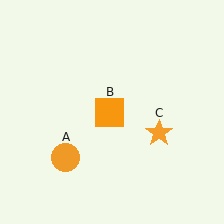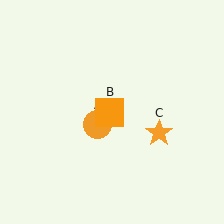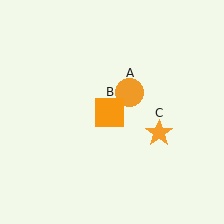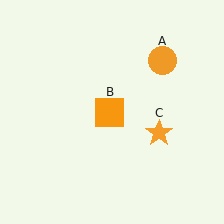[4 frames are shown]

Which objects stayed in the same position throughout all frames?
Orange square (object B) and orange star (object C) remained stationary.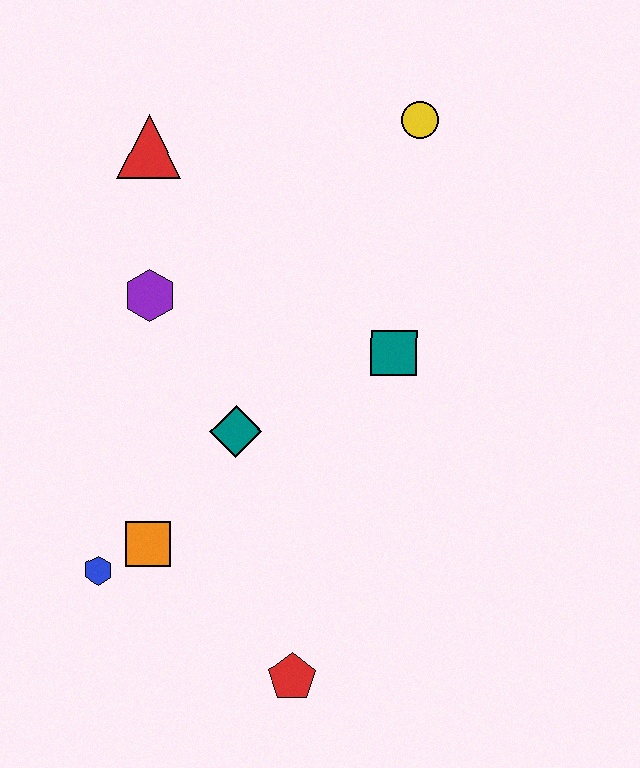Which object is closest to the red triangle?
The purple hexagon is closest to the red triangle.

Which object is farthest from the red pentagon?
The yellow circle is farthest from the red pentagon.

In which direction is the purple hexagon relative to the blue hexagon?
The purple hexagon is above the blue hexagon.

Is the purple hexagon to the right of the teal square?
No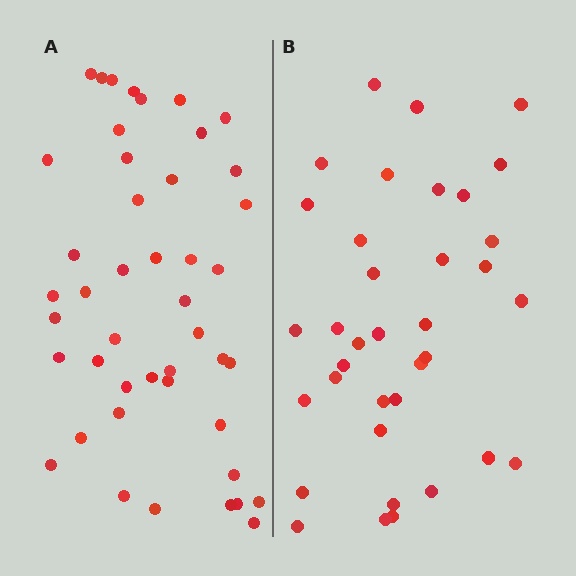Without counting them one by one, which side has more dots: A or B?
Region A (the left region) has more dots.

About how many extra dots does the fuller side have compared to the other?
Region A has roughly 8 or so more dots than region B.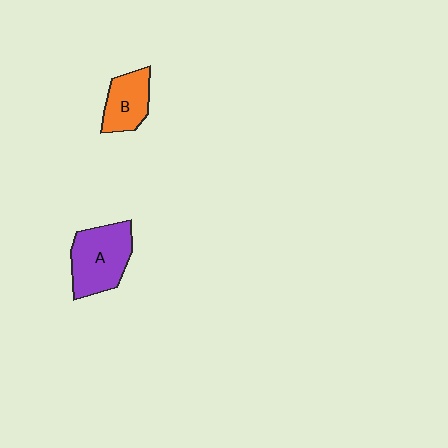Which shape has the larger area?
Shape A (purple).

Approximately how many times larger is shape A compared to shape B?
Approximately 1.5 times.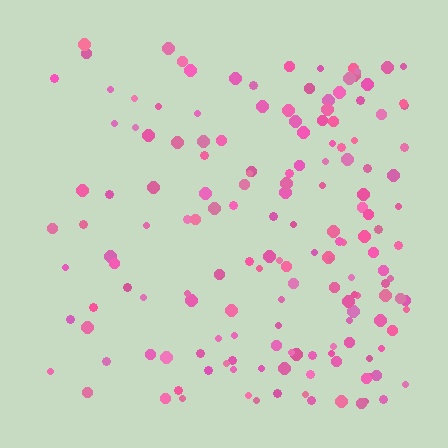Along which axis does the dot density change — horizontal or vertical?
Horizontal.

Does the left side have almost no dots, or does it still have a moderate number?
Still a moderate number, just noticeably fewer than the right.